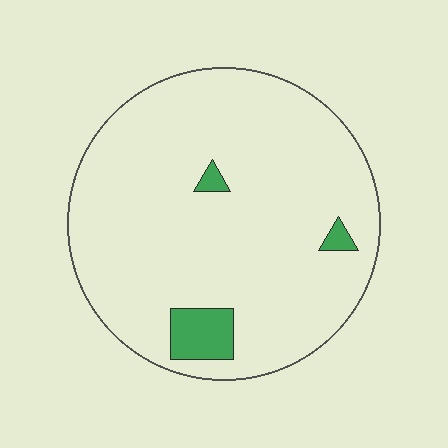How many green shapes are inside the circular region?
3.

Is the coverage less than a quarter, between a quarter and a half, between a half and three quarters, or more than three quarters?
Less than a quarter.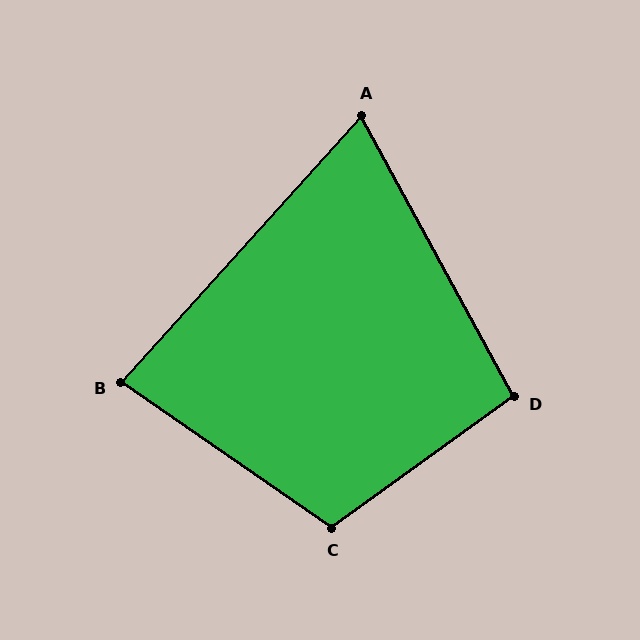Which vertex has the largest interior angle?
C, at approximately 109 degrees.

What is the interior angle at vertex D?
Approximately 97 degrees (obtuse).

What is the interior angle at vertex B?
Approximately 83 degrees (acute).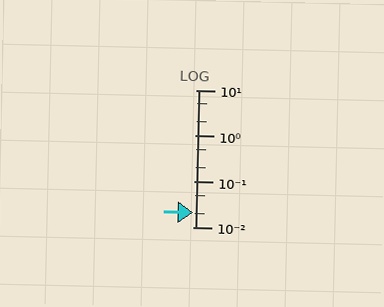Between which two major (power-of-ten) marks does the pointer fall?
The pointer is between 0.01 and 0.1.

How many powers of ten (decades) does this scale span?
The scale spans 3 decades, from 0.01 to 10.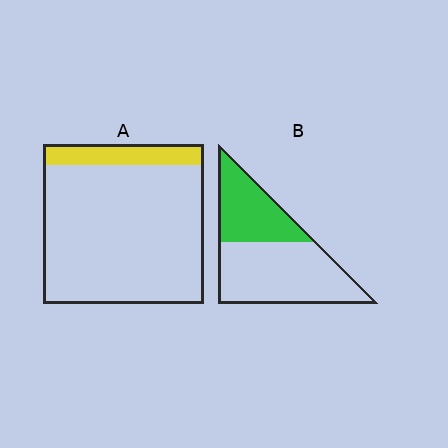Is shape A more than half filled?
No.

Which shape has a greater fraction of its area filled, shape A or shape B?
Shape B.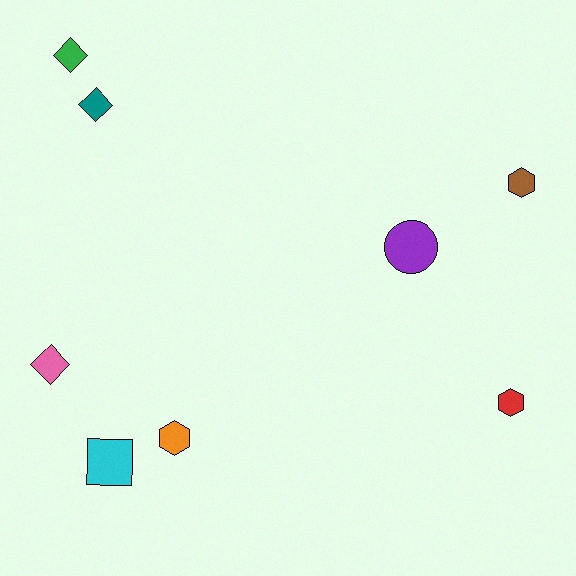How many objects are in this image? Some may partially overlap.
There are 8 objects.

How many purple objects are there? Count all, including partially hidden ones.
There is 1 purple object.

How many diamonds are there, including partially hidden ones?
There are 3 diamonds.